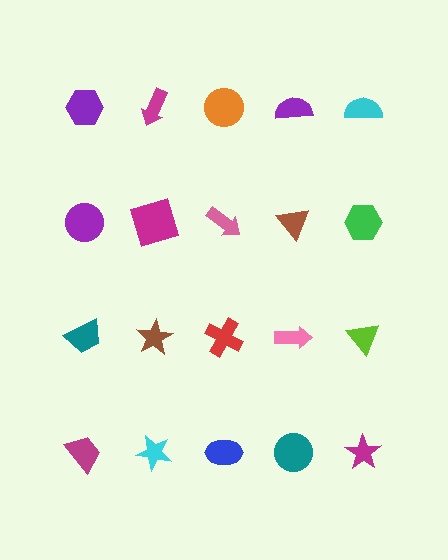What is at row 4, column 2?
A cyan star.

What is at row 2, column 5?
A green hexagon.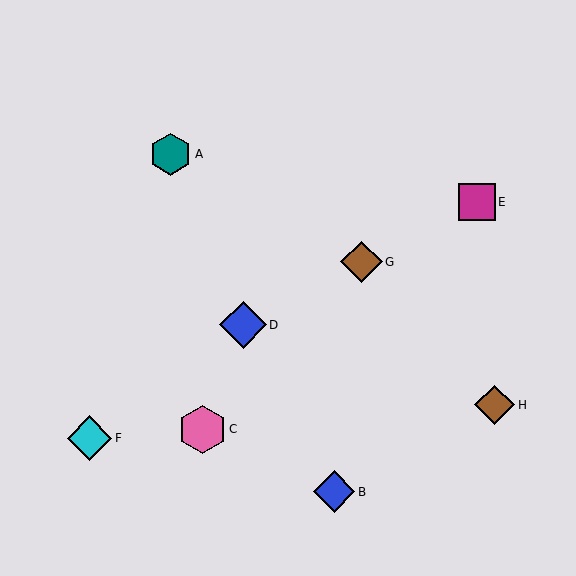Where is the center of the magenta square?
The center of the magenta square is at (477, 202).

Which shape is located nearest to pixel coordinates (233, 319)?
The blue diamond (labeled D) at (243, 325) is nearest to that location.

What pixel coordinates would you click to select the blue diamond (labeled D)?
Click at (243, 325) to select the blue diamond D.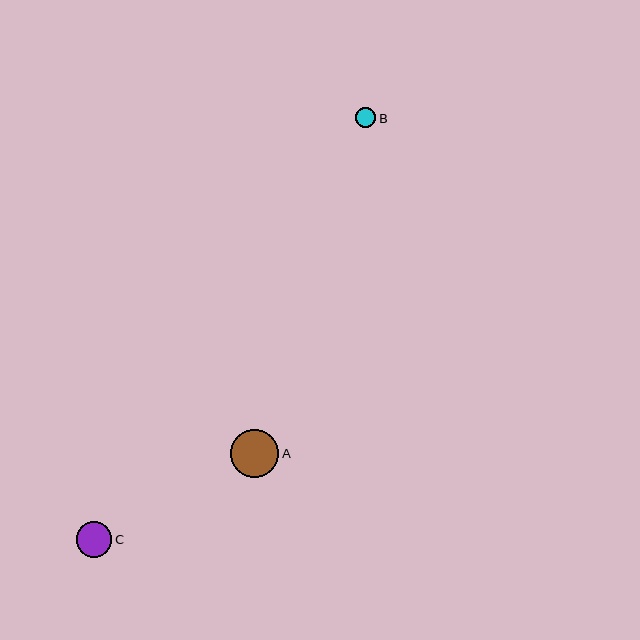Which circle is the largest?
Circle A is the largest with a size of approximately 48 pixels.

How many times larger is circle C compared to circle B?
Circle C is approximately 1.7 times the size of circle B.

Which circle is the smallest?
Circle B is the smallest with a size of approximately 20 pixels.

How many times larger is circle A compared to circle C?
Circle A is approximately 1.4 times the size of circle C.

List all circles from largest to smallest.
From largest to smallest: A, C, B.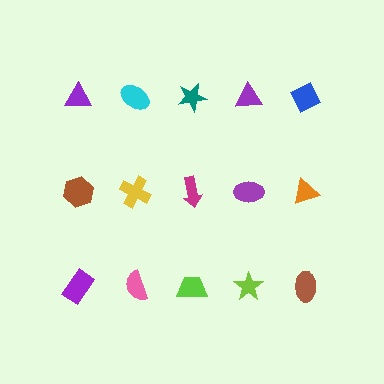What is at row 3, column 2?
A pink semicircle.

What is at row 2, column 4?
A purple ellipse.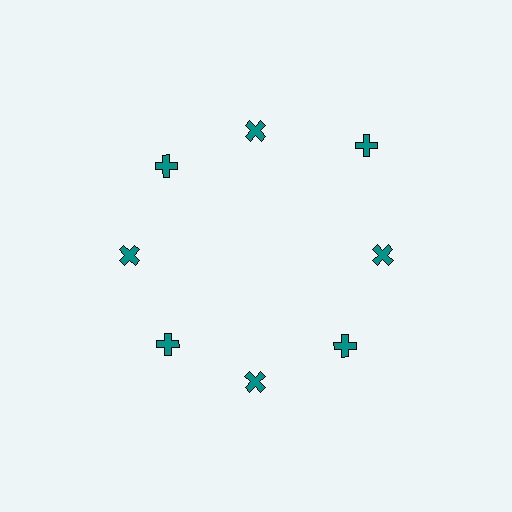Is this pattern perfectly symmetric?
No. The 8 teal crosses are arranged in a ring, but one element near the 2 o'clock position is pushed outward from the center, breaking the 8-fold rotational symmetry.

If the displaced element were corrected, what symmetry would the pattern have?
It would have 8-fold rotational symmetry — the pattern would map onto itself every 45 degrees.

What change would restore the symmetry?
The symmetry would be restored by moving it inward, back onto the ring so that all 8 crosses sit at equal angles and equal distance from the center.